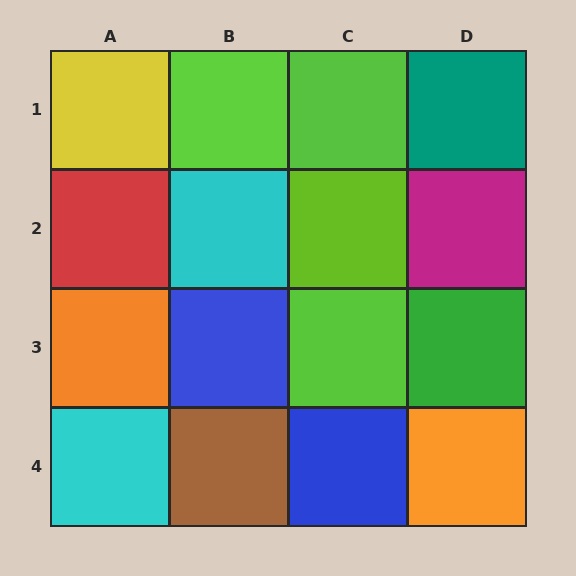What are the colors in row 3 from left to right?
Orange, blue, lime, green.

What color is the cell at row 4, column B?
Brown.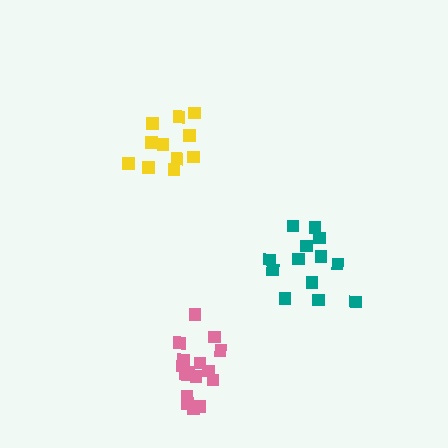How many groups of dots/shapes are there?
There are 3 groups.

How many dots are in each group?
Group 1: 11 dots, Group 2: 16 dots, Group 3: 13 dots (40 total).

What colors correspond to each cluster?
The clusters are colored: yellow, pink, teal.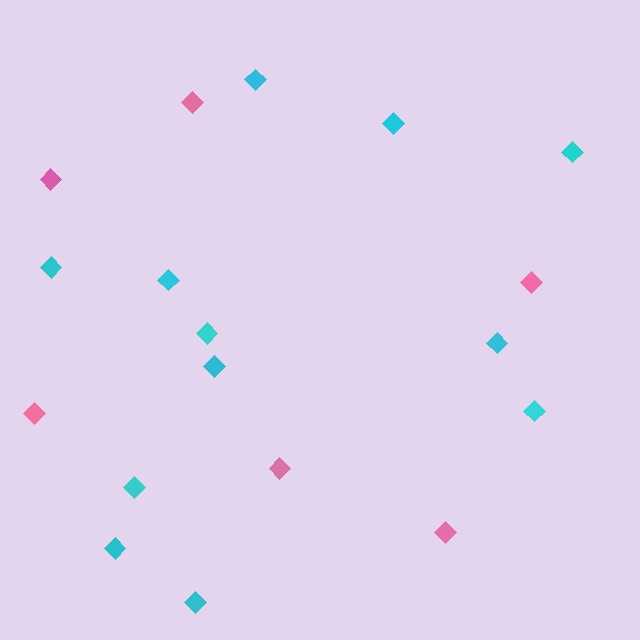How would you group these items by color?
There are 2 groups: one group of pink diamonds (6) and one group of cyan diamonds (12).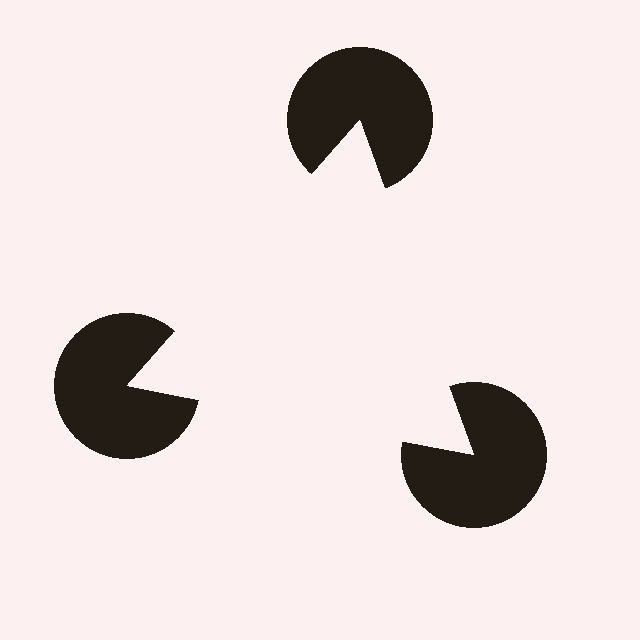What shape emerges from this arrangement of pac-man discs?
An illusory triangle — its edges are inferred from the aligned wedge cuts in the pac-man discs, not physically drawn.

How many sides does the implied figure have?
3 sides.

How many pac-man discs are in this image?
There are 3 — one at each vertex of the illusory triangle.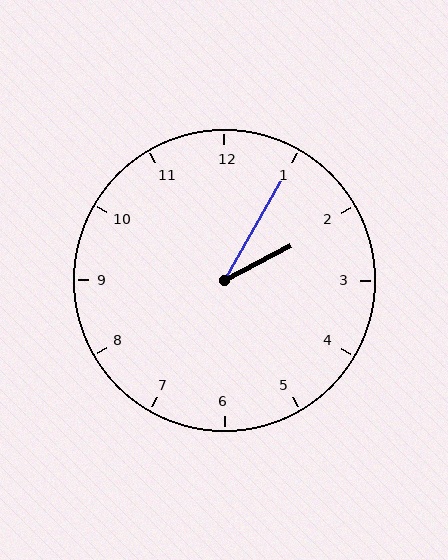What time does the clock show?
2:05.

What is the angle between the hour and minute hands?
Approximately 32 degrees.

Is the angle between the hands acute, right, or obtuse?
It is acute.